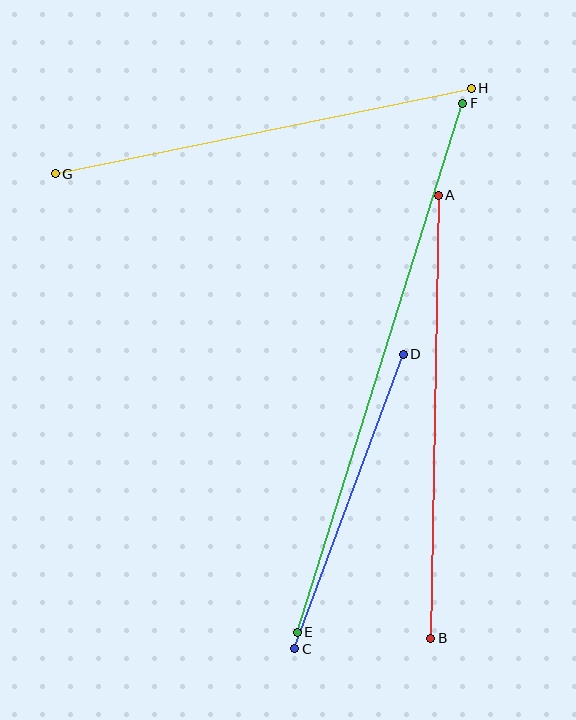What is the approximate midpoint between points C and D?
The midpoint is at approximately (349, 501) pixels.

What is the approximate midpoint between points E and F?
The midpoint is at approximately (380, 368) pixels.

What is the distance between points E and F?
The distance is approximately 554 pixels.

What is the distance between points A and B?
The distance is approximately 443 pixels.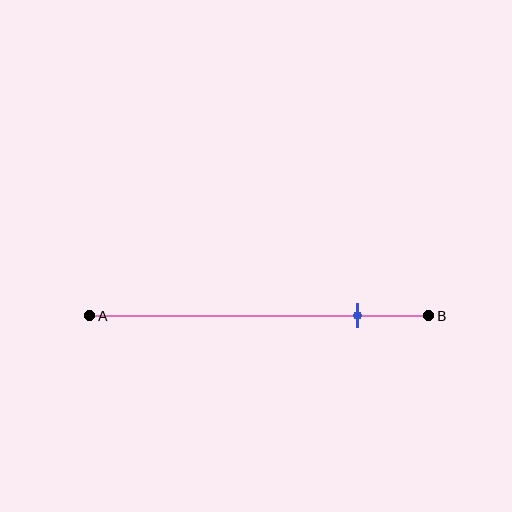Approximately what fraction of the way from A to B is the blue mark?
The blue mark is approximately 80% of the way from A to B.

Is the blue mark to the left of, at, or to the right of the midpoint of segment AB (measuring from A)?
The blue mark is to the right of the midpoint of segment AB.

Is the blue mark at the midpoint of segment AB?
No, the mark is at about 80% from A, not at the 50% midpoint.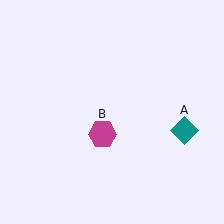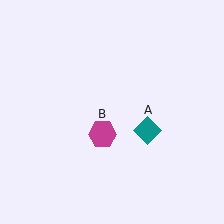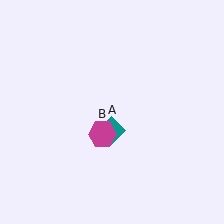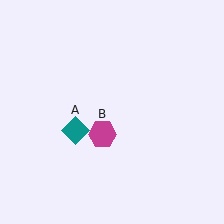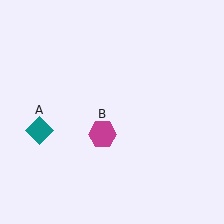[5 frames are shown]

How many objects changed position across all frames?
1 object changed position: teal diamond (object A).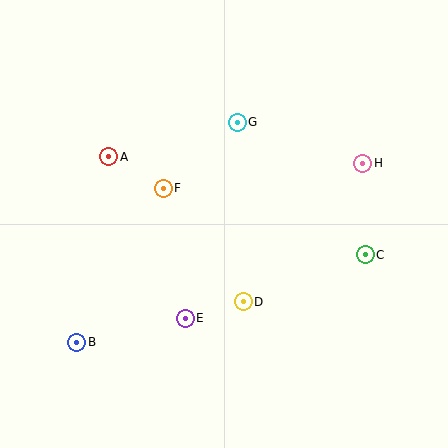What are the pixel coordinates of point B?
Point B is at (77, 342).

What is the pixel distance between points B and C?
The distance between B and C is 302 pixels.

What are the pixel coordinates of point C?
Point C is at (365, 255).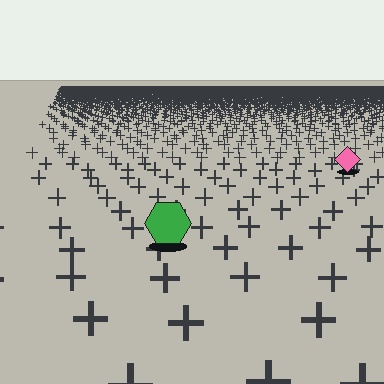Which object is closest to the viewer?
The green hexagon is closest. The texture marks near it are larger and more spread out.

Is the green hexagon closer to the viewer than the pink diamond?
Yes. The green hexagon is closer — you can tell from the texture gradient: the ground texture is coarser near it.